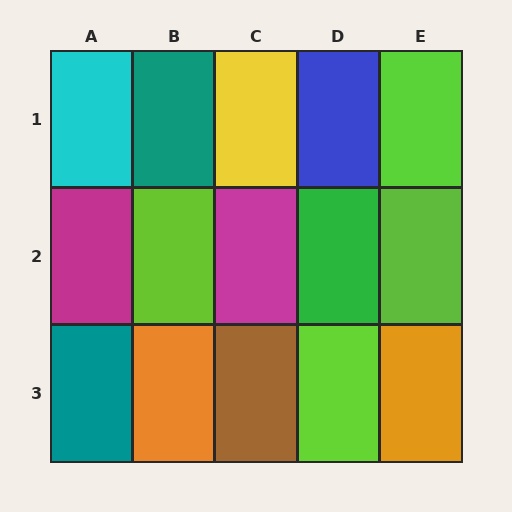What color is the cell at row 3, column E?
Orange.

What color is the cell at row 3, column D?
Lime.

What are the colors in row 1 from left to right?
Cyan, teal, yellow, blue, lime.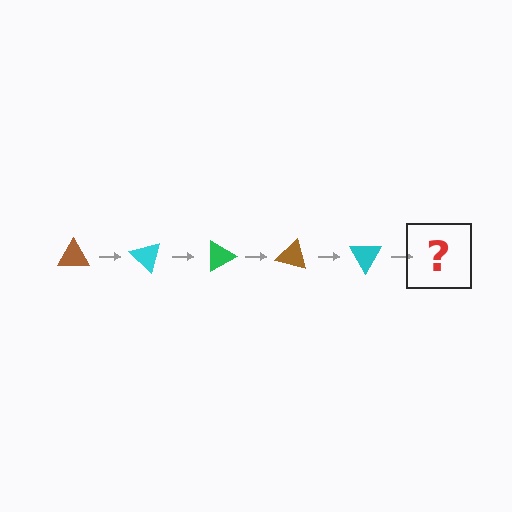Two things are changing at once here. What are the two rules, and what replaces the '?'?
The two rules are that it rotates 45 degrees each step and the color cycles through brown, cyan, and green. The '?' should be a green triangle, rotated 225 degrees from the start.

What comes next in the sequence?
The next element should be a green triangle, rotated 225 degrees from the start.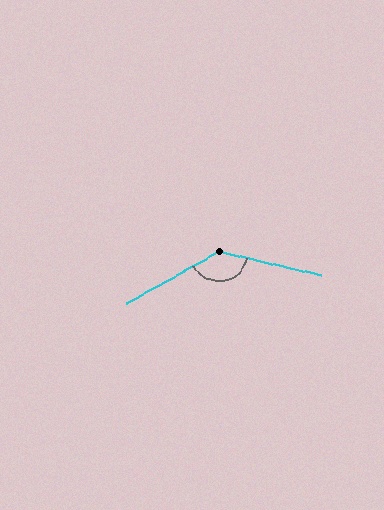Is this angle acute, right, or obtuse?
It is obtuse.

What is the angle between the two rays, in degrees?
Approximately 138 degrees.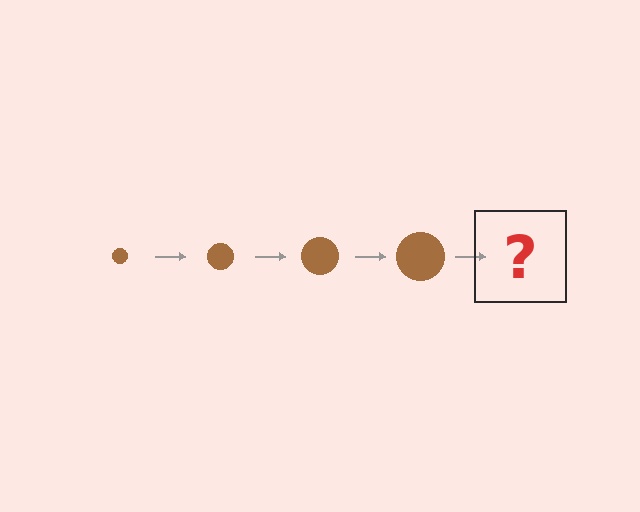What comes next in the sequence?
The next element should be a brown circle, larger than the previous one.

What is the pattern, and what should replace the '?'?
The pattern is that the circle gets progressively larger each step. The '?' should be a brown circle, larger than the previous one.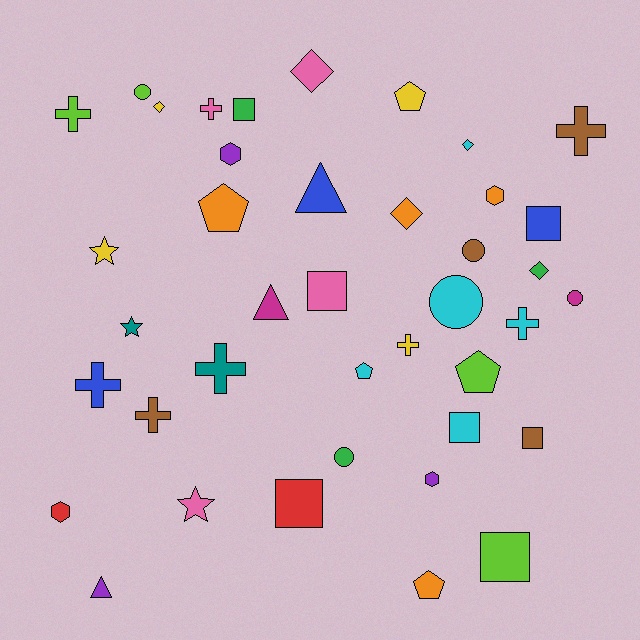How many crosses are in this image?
There are 8 crosses.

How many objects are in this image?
There are 40 objects.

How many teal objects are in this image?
There are 2 teal objects.